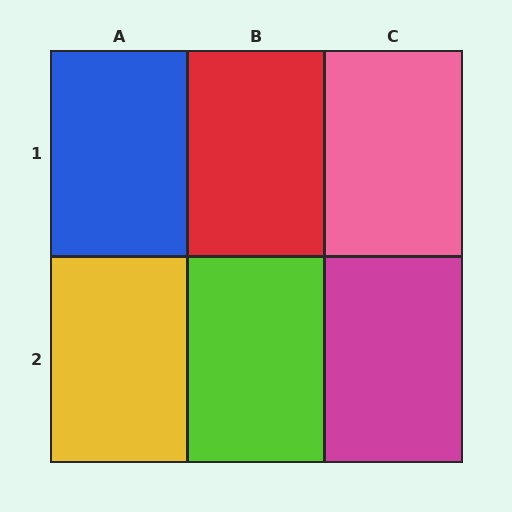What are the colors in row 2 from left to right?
Yellow, lime, magenta.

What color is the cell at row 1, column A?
Blue.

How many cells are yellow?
1 cell is yellow.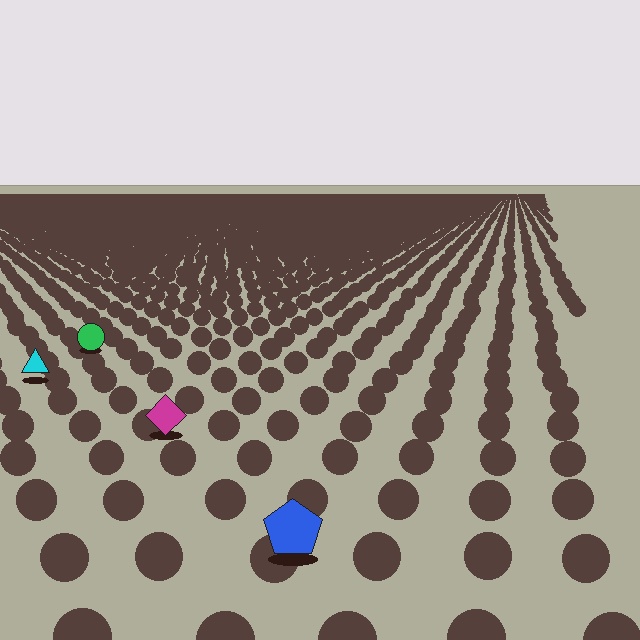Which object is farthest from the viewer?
The green circle is farthest from the viewer. It appears smaller and the ground texture around it is denser.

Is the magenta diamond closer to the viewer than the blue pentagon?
No. The blue pentagon is closer — you can tell from the texture gradient: the ground texture is coarser near it.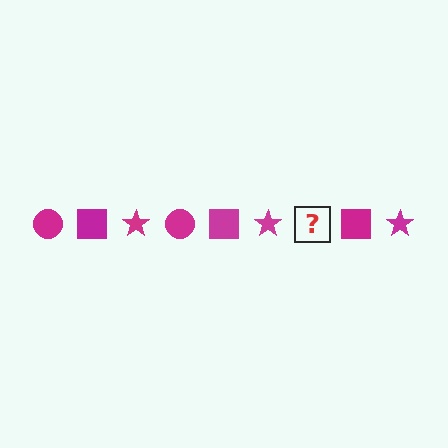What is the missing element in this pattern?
The missing element is a magenta circle.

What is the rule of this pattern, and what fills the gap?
The rule is that the pattern cycles through circle, square, star shapes in magenta. The gap should be filled with a magenta circle.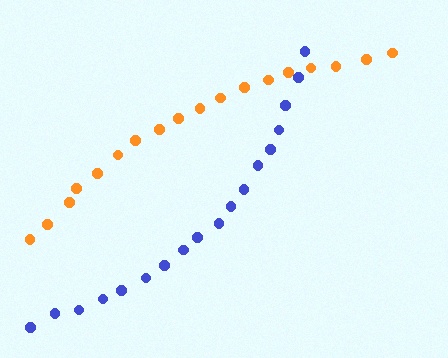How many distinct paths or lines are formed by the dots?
There are 2 distinct paths.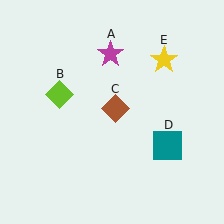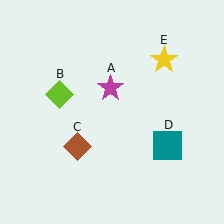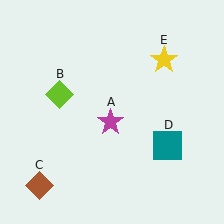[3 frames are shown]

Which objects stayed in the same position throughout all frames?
Lime diamond (object B) and teal square (object D) and yellow star (object E) remained stationary.